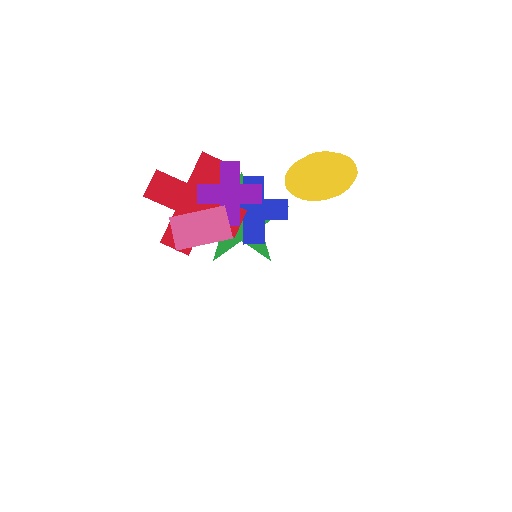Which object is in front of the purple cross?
The pink rectangle is in front of the purple cross.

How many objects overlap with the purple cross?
4 objects overlap with the purple cross.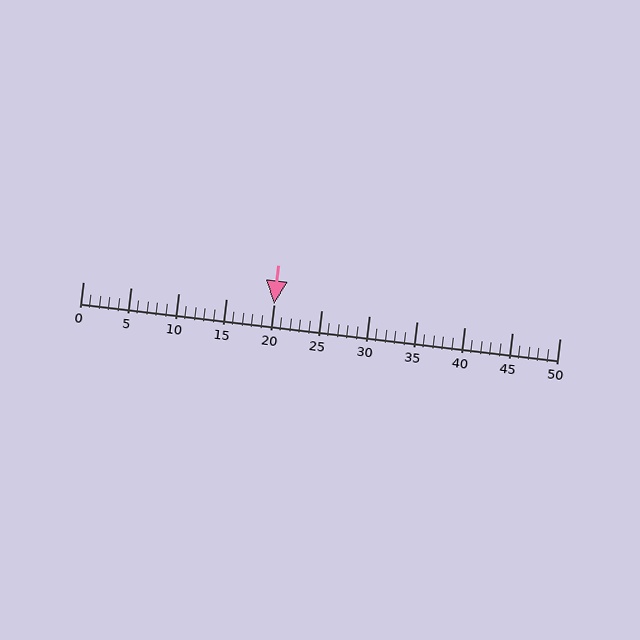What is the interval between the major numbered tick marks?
The major tick marks are spaced 5 units apart.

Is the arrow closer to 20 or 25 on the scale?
The arrow is closer to 20.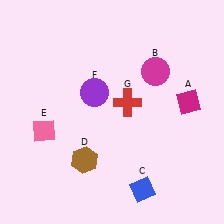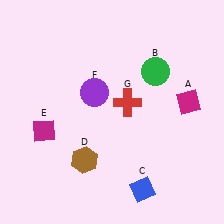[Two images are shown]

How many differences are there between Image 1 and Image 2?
There are 2 differences between the two images.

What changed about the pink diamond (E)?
In Image 1, E is pink. In Image 2, it changed to magenta.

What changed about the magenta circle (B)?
In Image 1, B is magenta. In Image 2, it changed to green.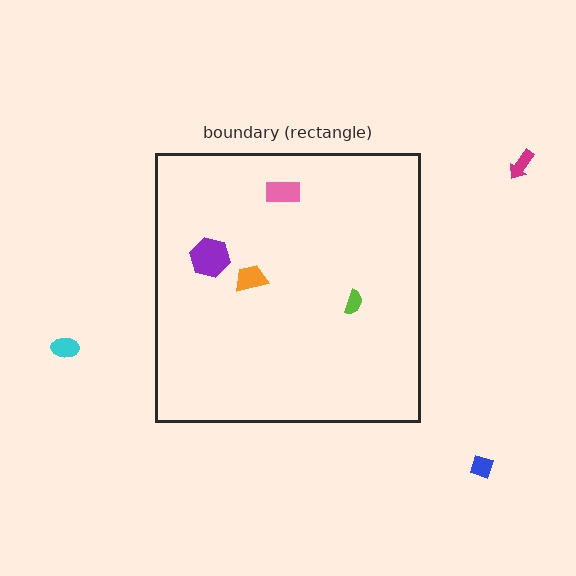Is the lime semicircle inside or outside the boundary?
Inside.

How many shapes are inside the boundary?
4 inside, 3 outside.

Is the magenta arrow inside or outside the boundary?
Outside.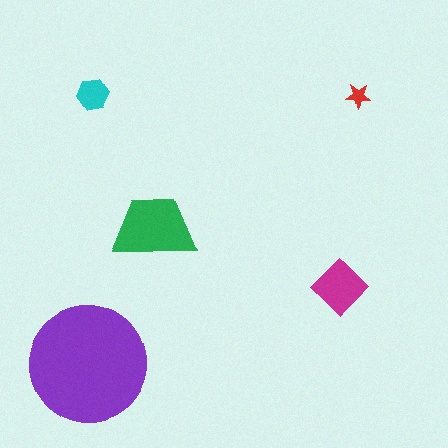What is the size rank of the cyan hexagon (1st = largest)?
4th.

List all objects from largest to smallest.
The purple circle, the green trapezoid, the magenta diamond, the cyan hexagon, the red star.